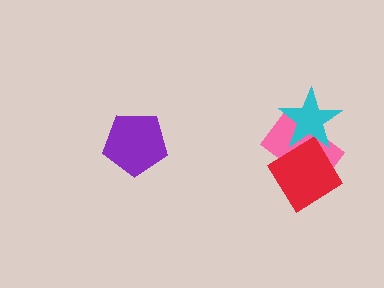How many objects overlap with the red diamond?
2 objects overlap with the red diamond.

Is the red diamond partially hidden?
Yes, it is partially covered by another shape.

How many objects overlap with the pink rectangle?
2 objects overlap with the pink rectangle.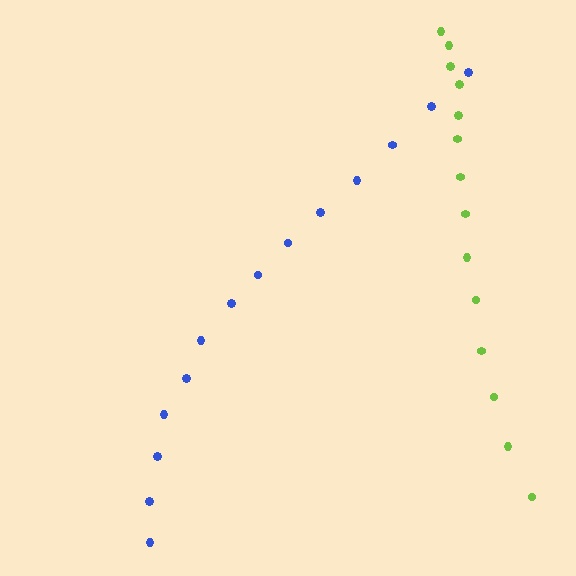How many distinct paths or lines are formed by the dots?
There are 2 distinct paths.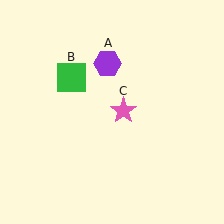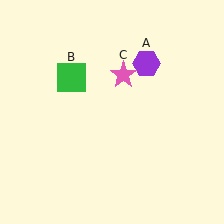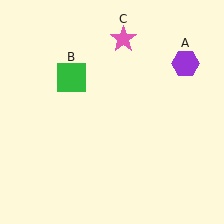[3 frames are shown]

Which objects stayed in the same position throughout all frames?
Green square (object B) remained stationary.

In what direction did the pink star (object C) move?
The pink star (object C) moved up.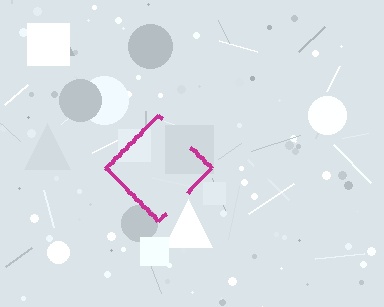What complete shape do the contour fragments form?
The contour fragments form a diamond.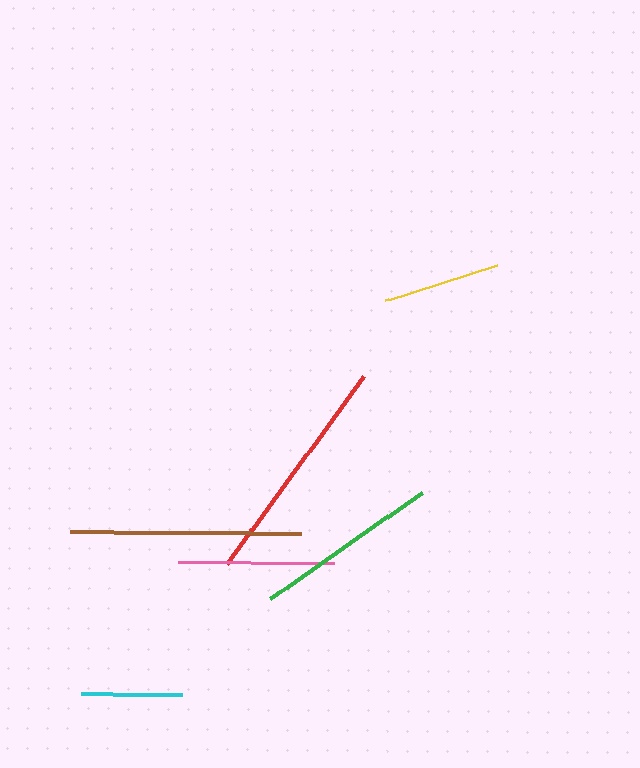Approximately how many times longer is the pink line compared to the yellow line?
The pink line is approximately 1.3 times the length of the yellow line.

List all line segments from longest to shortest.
From longest to shortest: red, brown, green, pink, yellow, cyan.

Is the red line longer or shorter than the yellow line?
The red line is longer than the yellow line.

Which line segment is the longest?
The red line is the longest at approximately 233 pixels.